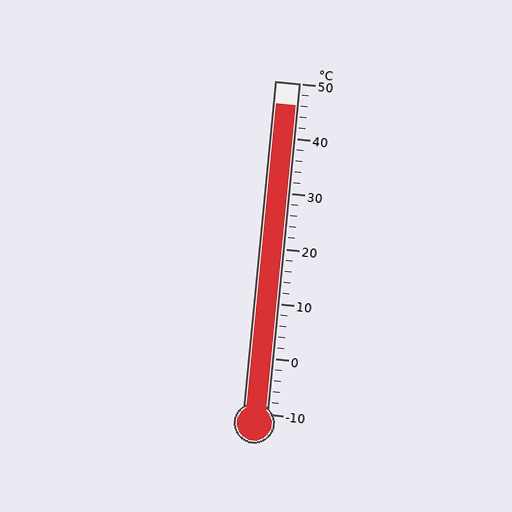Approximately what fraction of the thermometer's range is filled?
The thermometer is filled to approximately 95% of its range.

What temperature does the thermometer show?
The thermometer shows approximately 46°C.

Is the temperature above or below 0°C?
The temperature is above 0°C.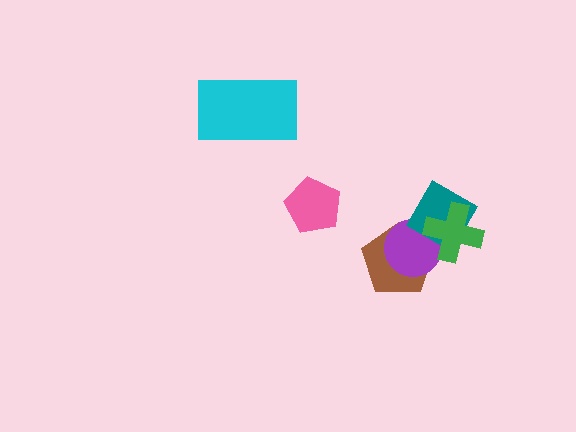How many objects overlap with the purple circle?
3 objects overlap with the purple circle.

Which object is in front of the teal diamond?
The green cross is in front of the teal diamond.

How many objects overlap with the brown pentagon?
2 objects overlap with the brown pentagon.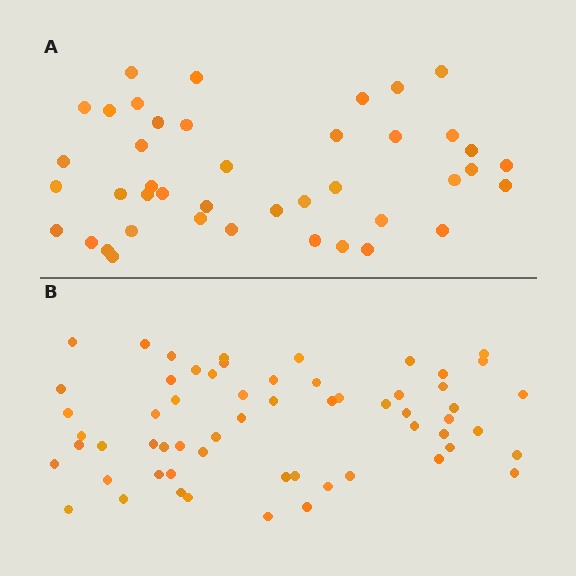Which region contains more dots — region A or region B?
Region B (the bottom region) has more dots.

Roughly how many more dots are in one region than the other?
Region B has approximately 20 more dots than region A.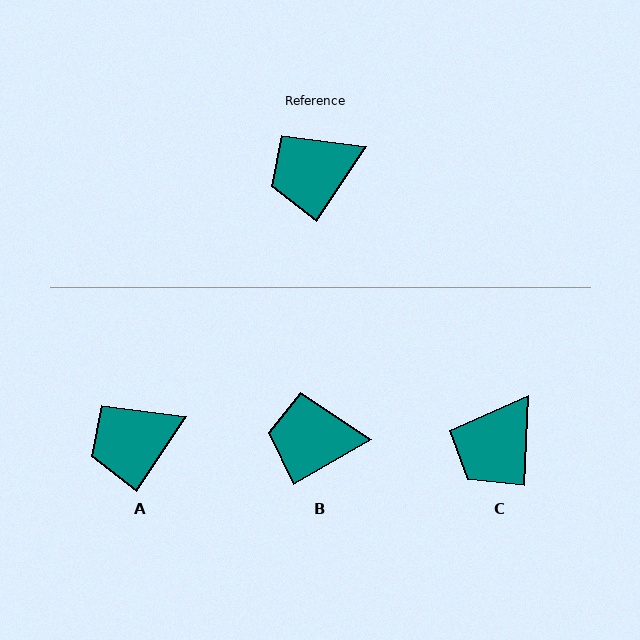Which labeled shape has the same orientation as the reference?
A.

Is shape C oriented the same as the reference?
No, it is off by about 31 degrees.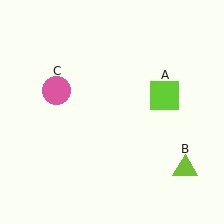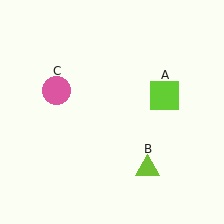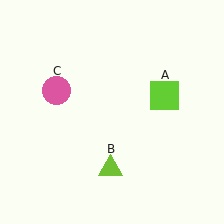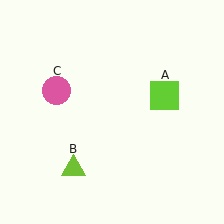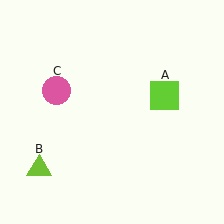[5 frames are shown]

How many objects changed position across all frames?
1 object changed position: lime triangle (object B).